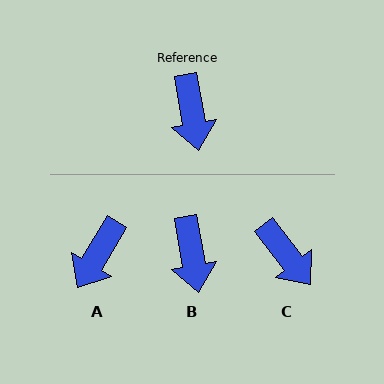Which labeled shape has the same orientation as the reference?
B.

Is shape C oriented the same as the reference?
No, it is off by about 28 degrees.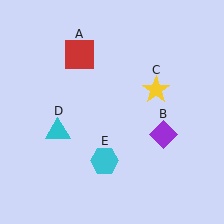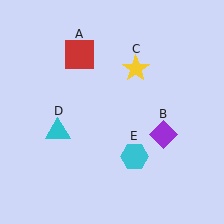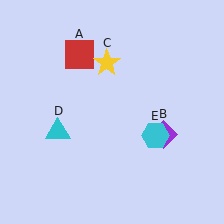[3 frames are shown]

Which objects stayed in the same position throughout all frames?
Red square (object A) and purple diamond (object B) and cyan triangle (object D) remained stationary.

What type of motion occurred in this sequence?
The yellow star (object C), cyan hexagon (object E) rotated counterclockwise around the center of the scene.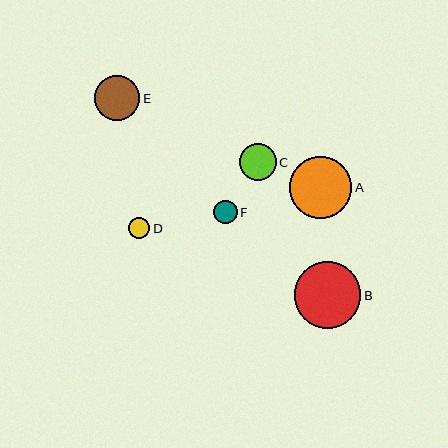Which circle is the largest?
Circle B is the largest with a size of approximately 67 pixels.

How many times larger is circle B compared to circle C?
Circle B is approximately 1.8 times the size of circle C.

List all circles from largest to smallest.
From largest to smallest: B, A, E, C, F, D.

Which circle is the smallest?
Circle D is the smallest with a size of approximately 21 pixels.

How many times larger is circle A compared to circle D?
Circle A is approximately 2.9 times the size of circle D.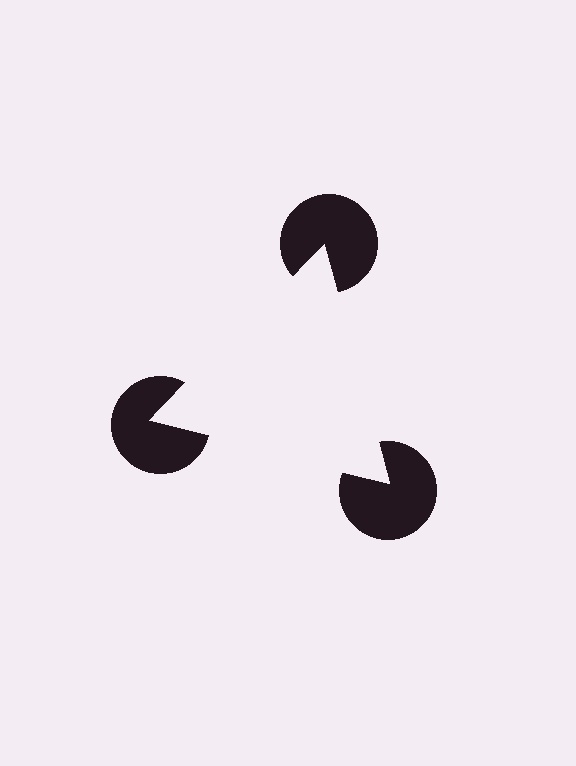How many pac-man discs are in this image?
There are 3 — one at each vertex of the illusory triangle.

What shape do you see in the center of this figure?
An illusory triangle — its edges are inferred from the aligned wedge cuts in the pac-man discs, not physically drawn.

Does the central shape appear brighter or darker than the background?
It typically appears slightly brighter than the background, even though no actual brightness change is drawn.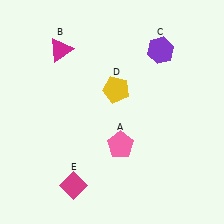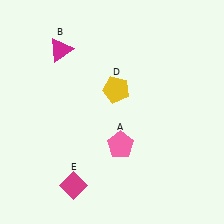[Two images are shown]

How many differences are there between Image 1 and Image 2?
There is 1 difference between the two images.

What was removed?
The purple hexagon (C) was removed in Image 2.